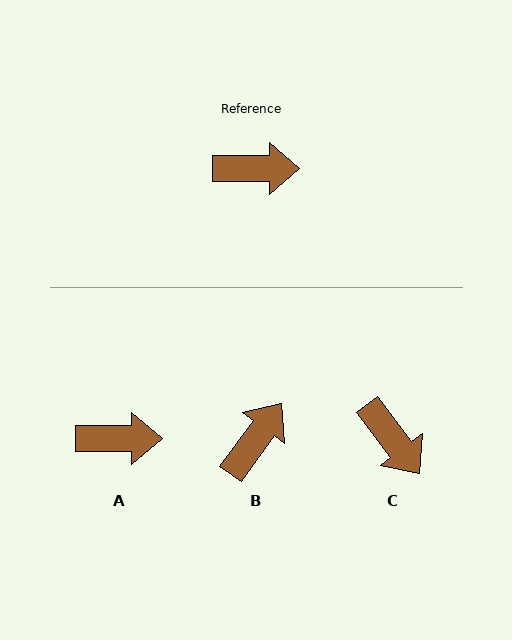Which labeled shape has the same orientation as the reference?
A.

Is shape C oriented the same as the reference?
No, it is off by about 52 degrees.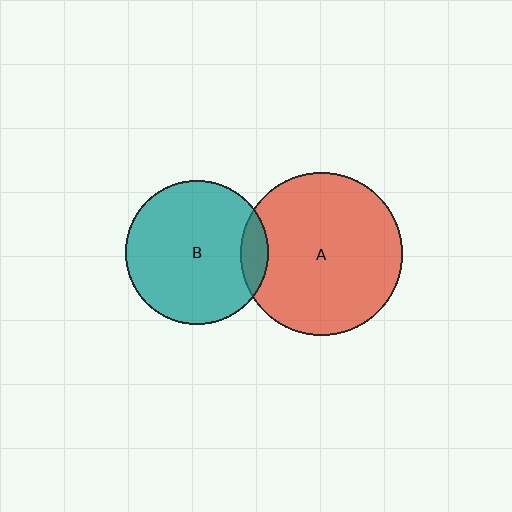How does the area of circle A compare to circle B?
Approximately 1.3 times.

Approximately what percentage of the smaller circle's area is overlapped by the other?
Approximately 10%.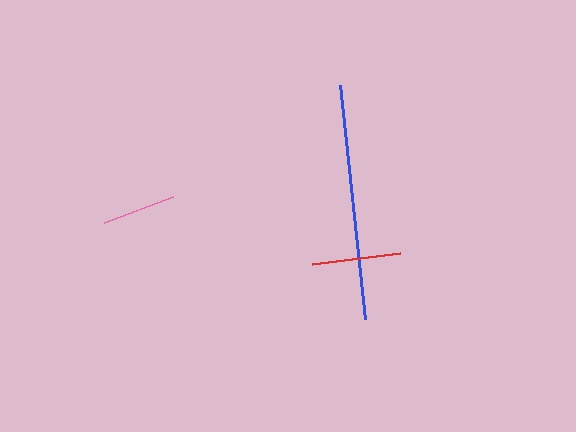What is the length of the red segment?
The red segment is approximately 89 pixels long.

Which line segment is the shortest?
The pink line is the shortest at approximately 74 pixels.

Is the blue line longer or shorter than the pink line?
The blue line is longer than the pink line.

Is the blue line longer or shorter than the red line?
The blue line is longer than the red line.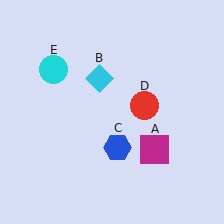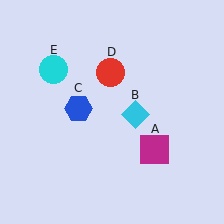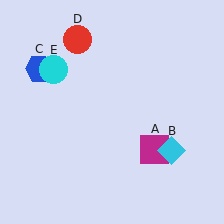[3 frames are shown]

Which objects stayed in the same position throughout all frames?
Magenta square (object A) and cyan circle (object E) remained stationary.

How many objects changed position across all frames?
3 objects changed position: cyan diamond (object B), blue hexagon (object C), red circle (object D).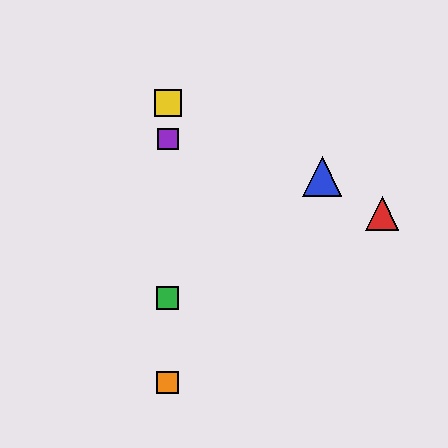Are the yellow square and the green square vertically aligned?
Yes, both are at x≈168.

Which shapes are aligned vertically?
The green square, the yellow square, the purple square, the orange square are aligned vertically.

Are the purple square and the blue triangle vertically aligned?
No, the purple square is at x≈168 and the blue triangle is at x≈322.